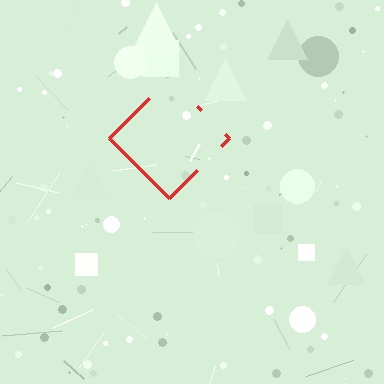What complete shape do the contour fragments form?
The contour fragments form a diamond.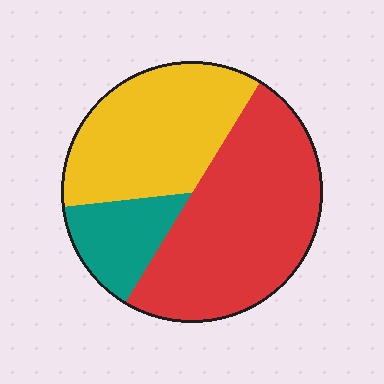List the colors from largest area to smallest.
From largest to smallest: red, yellow, teal.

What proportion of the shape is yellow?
Yellow covers around 35% of the shape.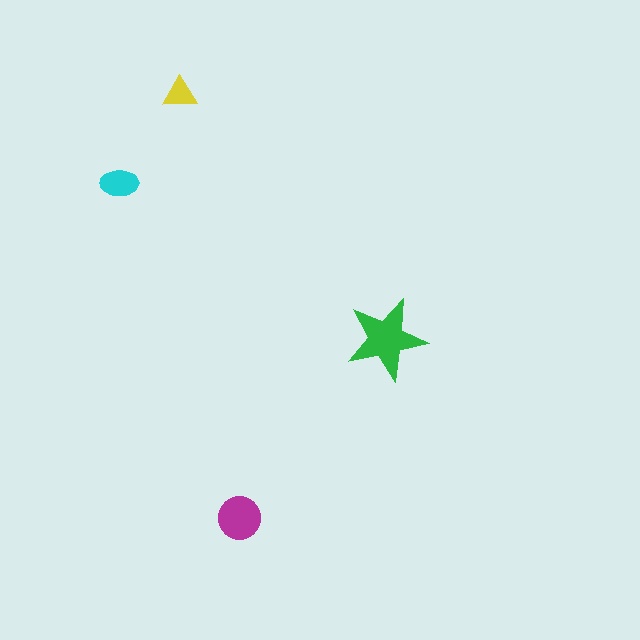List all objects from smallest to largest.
The yellow triangle, the cyan ellipse, the magenta circle, the green star.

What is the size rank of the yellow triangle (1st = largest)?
4th.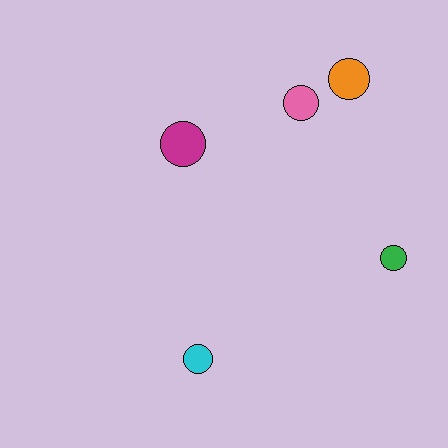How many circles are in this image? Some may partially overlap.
There are 5 circles.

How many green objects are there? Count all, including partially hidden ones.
There is 1 green object.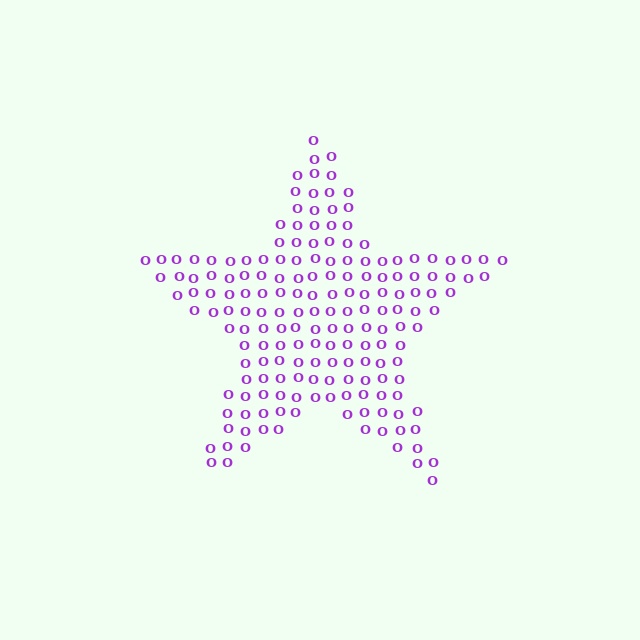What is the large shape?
The large shape is a star.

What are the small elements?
The small elements are letter O's.